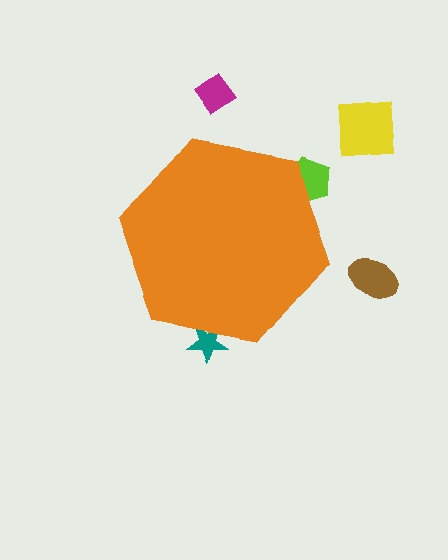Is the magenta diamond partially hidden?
No, the magenta diamond is fully visible.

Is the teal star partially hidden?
Yes, the teal star is partially hidden behind the orange hexagon.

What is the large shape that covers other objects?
An orange hexagon.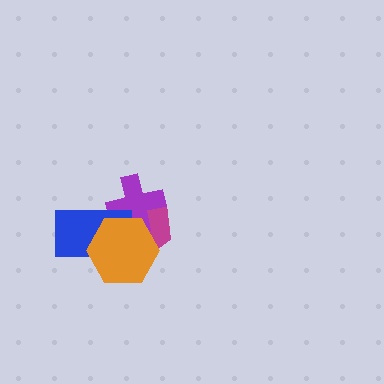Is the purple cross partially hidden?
Yes, it is partially covered by another shape.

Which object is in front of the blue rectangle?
The orange hexagon is in front of the blue rectangle.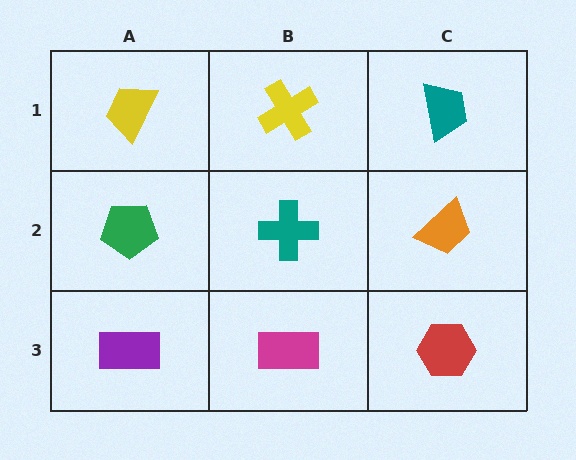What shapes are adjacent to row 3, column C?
An orange trapezoid (row 2, column C), a magenta rectangle (row 3, column B).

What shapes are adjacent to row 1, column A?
A green pentagon (row 2, column A), a yellow cross (row 1, column B).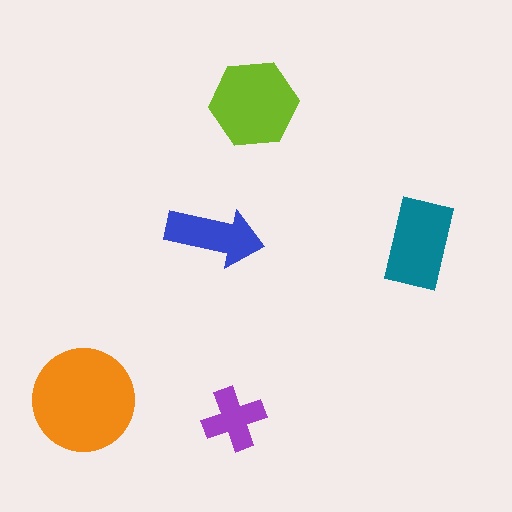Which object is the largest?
The orange circle.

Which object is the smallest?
The purple cross.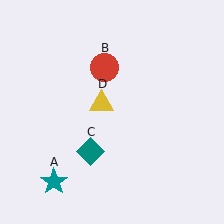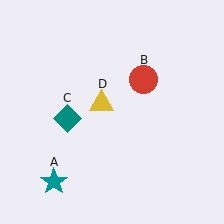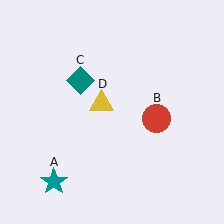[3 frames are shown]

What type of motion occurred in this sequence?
The red circle (object B), teal diamond (object C) rotated clockwise around the center of the scene.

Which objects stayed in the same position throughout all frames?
Teal star (object A) and yellow triangle (object D) remained stationary.